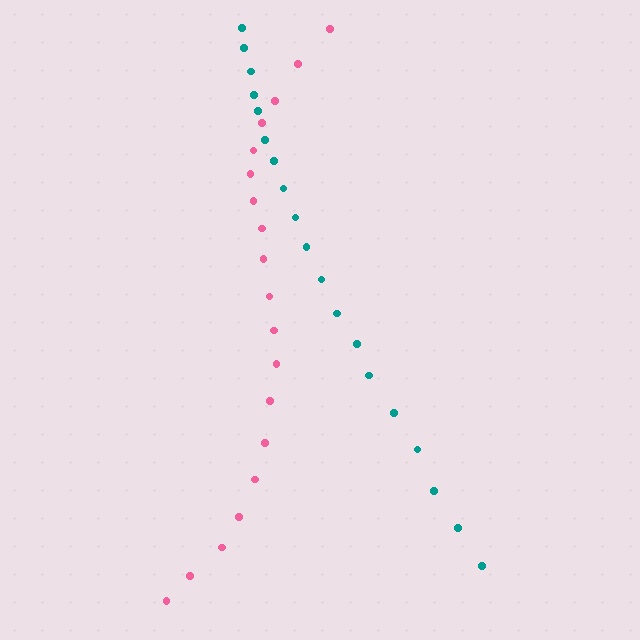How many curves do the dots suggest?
There are 2 distinct paths.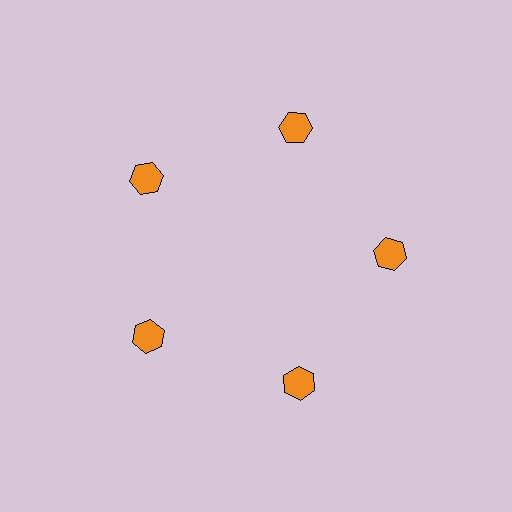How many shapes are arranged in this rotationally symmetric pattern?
There are 5 shapes, arranged in 5 groups of 1.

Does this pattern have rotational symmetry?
Yes, this pattern has 5-fold rotational symmetry. It looks the same after rotating 72 degrees around the center.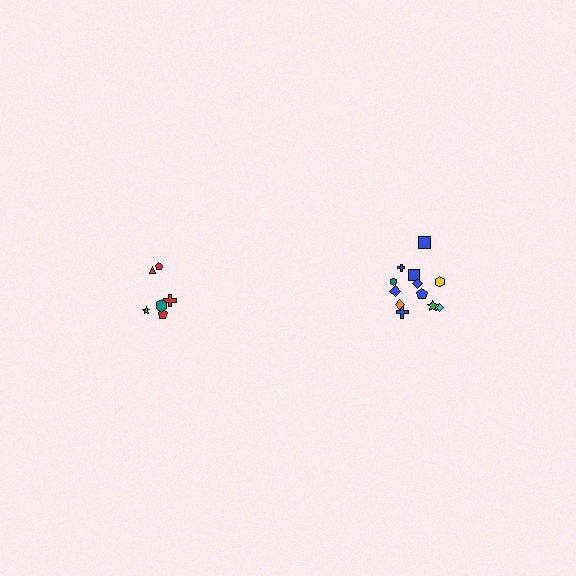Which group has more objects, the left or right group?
The right group.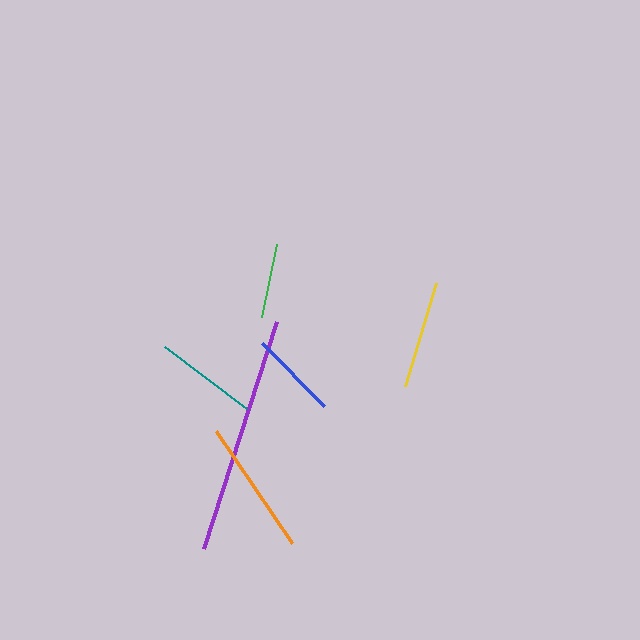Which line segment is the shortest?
The green line is the shortest at approximately 75 pixels.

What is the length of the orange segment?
The orange segment is approximately 136 pixels long.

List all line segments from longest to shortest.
From longest to shortest: purple, orange, yellow, teal, blue, green.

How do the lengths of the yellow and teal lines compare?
The yellow and teal lines are approximately the same length.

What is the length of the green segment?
The green segment is approximately 75 pixels long.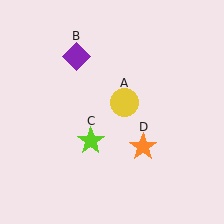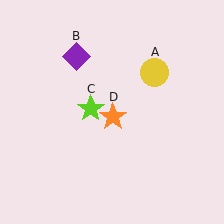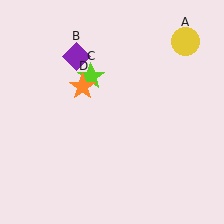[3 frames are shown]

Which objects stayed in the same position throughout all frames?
Purple diamond (object B) remained stationary.